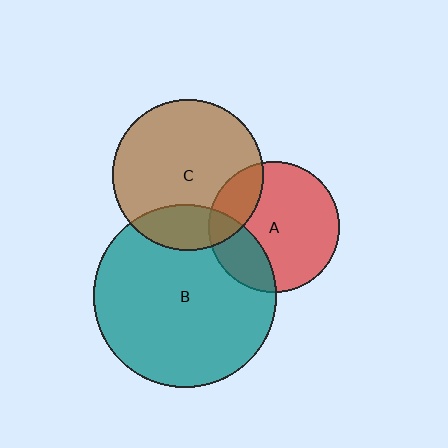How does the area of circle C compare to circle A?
Approximately 1.3 times.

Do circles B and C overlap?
Yes.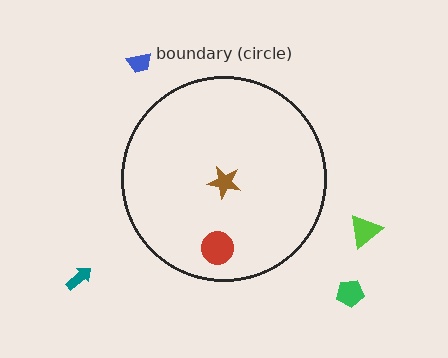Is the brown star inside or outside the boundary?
Inside.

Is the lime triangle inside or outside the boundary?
Outside.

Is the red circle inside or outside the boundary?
Inside.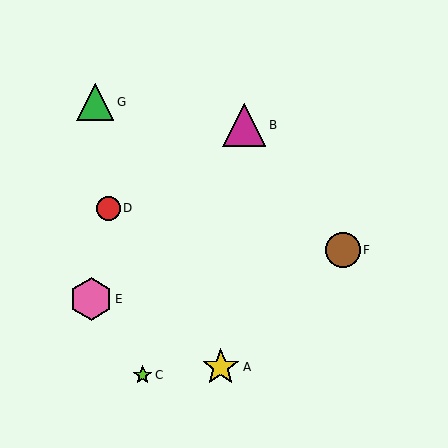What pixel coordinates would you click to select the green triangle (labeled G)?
Click at (95, 102) to select the green triangle G.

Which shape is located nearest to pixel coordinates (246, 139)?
The magenta triangle (labeled B) at (244, 125) is nearest to that location.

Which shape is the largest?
The magenta triangle (labeled B) is the largest.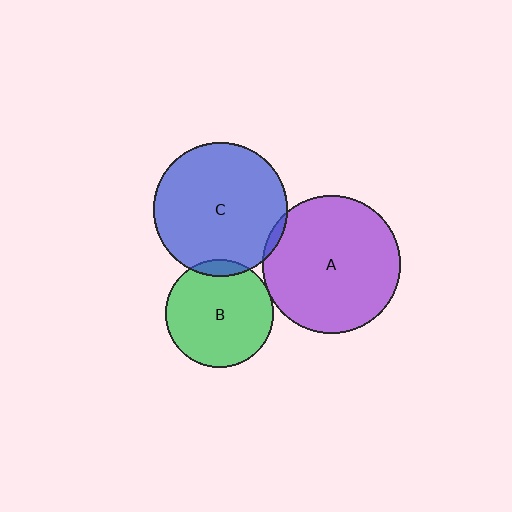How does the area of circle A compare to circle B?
Approximately 1.6 times.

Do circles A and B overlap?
Yes.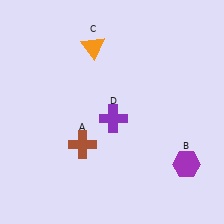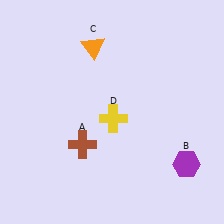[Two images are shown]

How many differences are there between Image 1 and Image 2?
There is 1 difference between the two images.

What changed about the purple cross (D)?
In Image 1, D is purple. In Image 2, it changed to yellow.